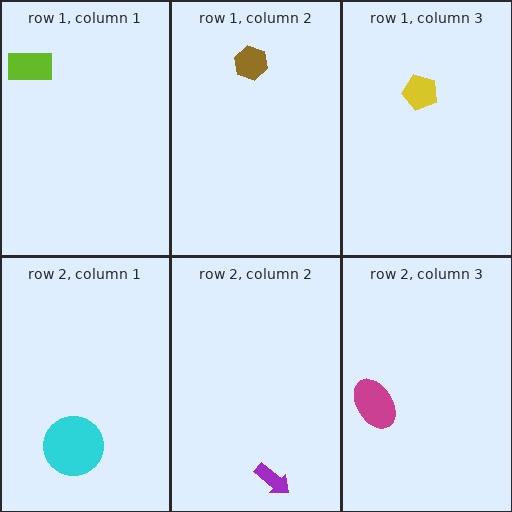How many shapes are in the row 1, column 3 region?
1.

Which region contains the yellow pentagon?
The row 1, column 3 region.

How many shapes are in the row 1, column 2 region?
1.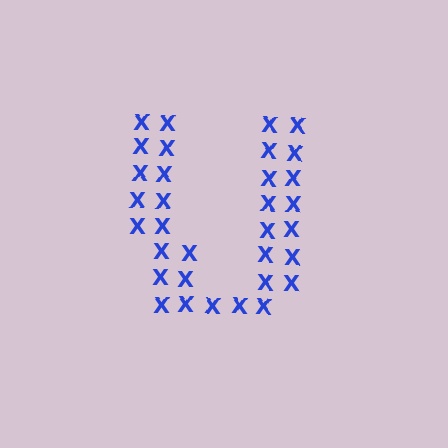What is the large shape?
The large shape is the letter U.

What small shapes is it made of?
It is made of small letter X's.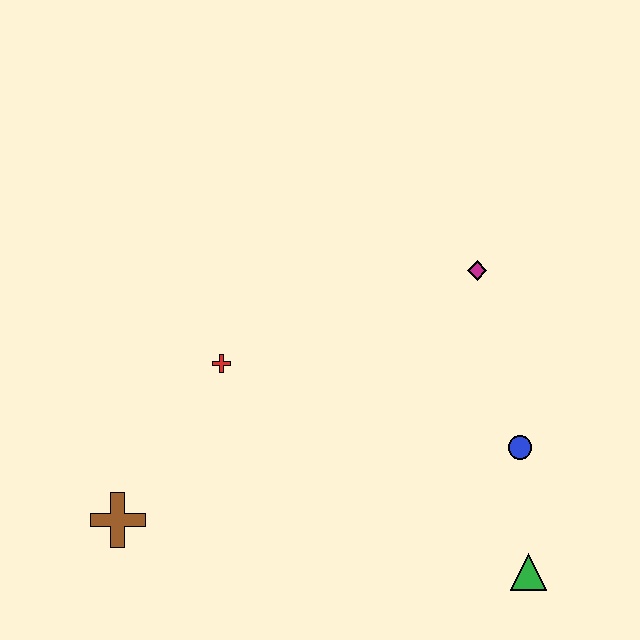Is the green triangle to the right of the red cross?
Yes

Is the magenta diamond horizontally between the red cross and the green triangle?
Yes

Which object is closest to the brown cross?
The red cross is closest to the brown cross.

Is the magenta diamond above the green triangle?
Yes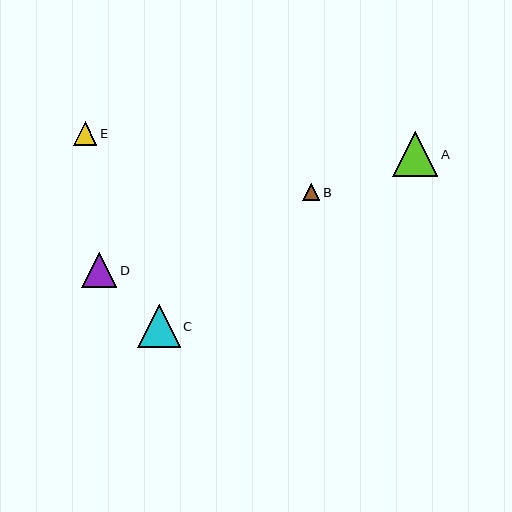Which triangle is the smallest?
Triangle B is the smallest with a size of approximately 17 pixels.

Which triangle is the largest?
Triangle A is the largest with a size of approximately 45 pixels.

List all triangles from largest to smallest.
From largest to smallest: A, C, D, E, B.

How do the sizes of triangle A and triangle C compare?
Triangle A and triangle C are approximately the same size.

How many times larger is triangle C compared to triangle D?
Triangle C is approximately 1.2 times the size of triangle D.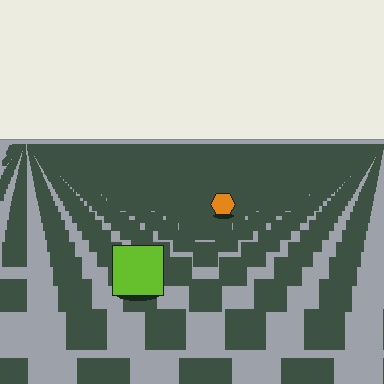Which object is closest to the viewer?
The lime square is closest. The texture marks near it are larger and more spread out.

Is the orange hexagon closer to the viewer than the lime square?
No. The lime square is closer — you can tell from the texture gradient: the ground texture is coarser near it.